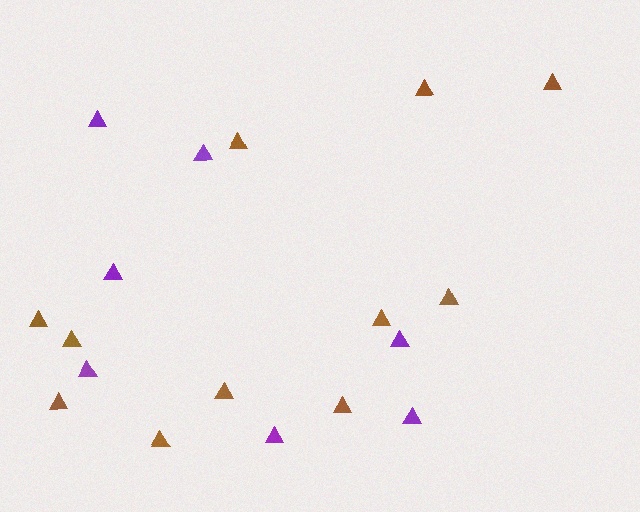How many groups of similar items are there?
There are 2 groups: one group of purple triangles (7) and one group of brown triangles (11).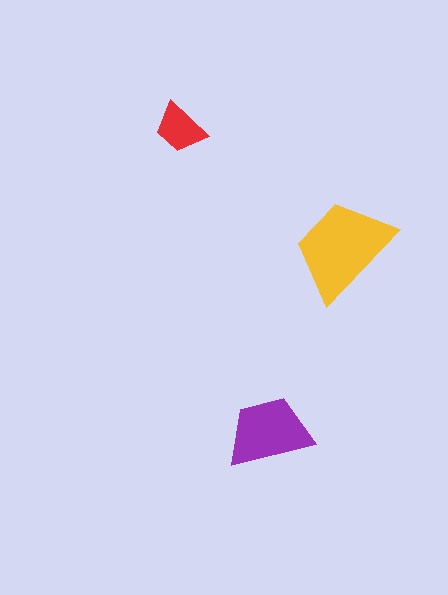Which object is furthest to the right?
The yellow trapezoid is rightmost.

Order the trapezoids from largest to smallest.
the yellow one, the purple one, the red one.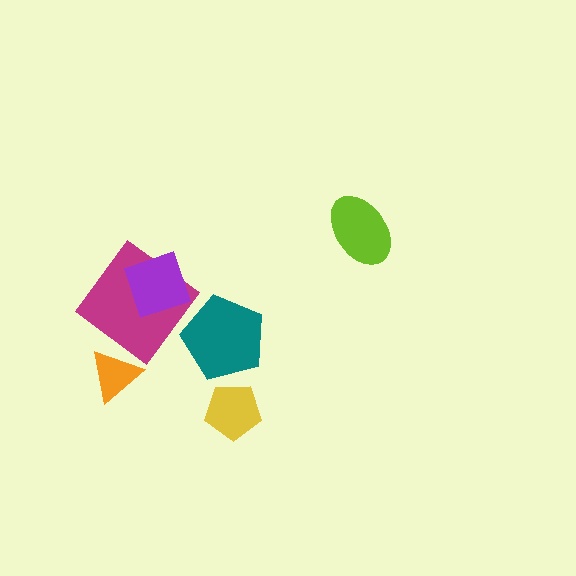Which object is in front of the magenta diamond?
The purple diamond is in front of the magenta diamond.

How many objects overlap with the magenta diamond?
1 object overlaps with the magenta diamond.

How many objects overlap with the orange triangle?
0 objects overlap with the orange triangle.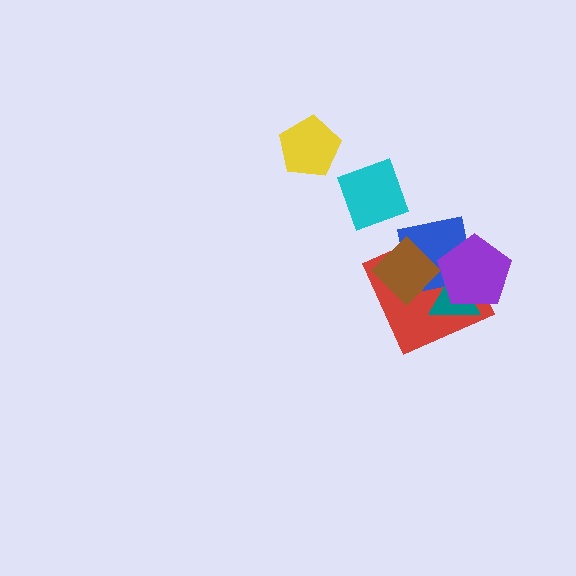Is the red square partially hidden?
Yes, it is partially covered by another shape.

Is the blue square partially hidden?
Yes, it is partially covered by another shape.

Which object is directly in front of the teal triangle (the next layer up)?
The brown diamond is directly in front of the teal triangle.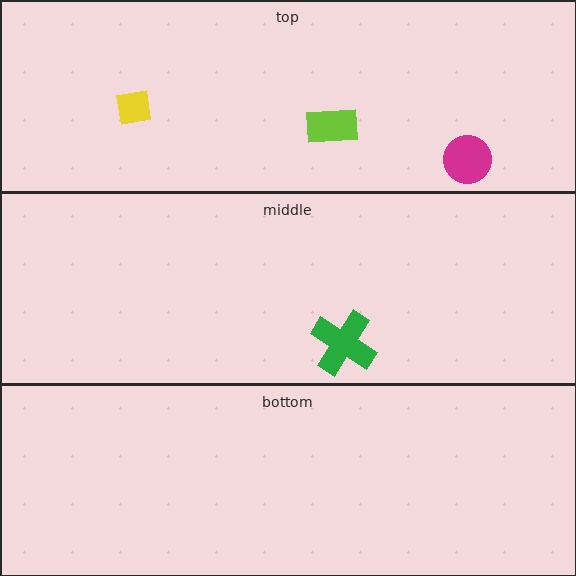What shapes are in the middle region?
The green cross.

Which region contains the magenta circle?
The top region.